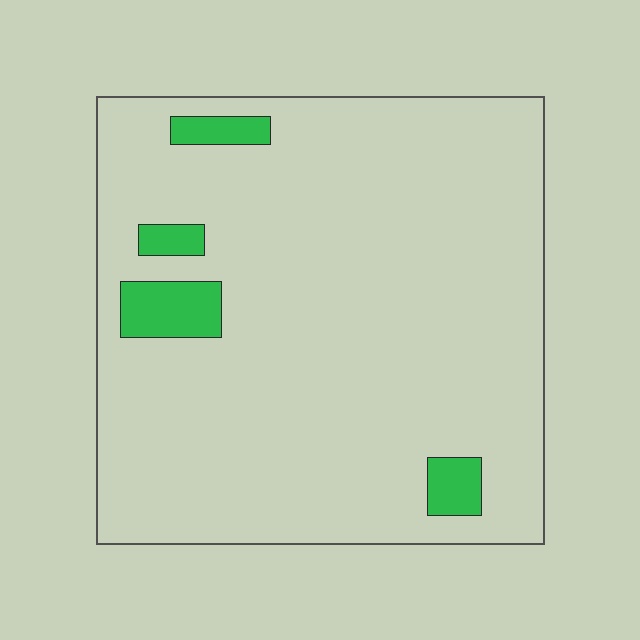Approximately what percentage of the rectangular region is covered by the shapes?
Approximately 5%.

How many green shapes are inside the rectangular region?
4.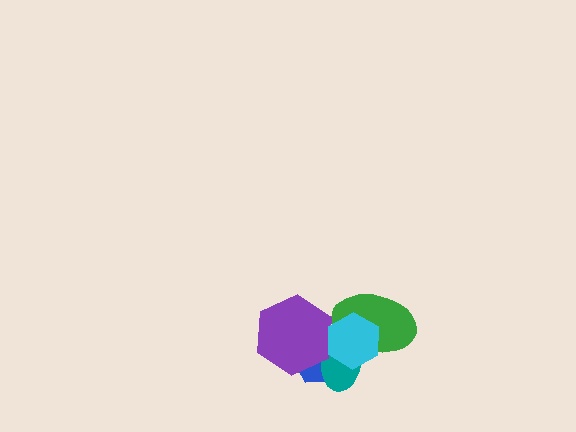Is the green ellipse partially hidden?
Yes, it is partially covered by another shape.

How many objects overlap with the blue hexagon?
4 objects overlap with the blue hexagon.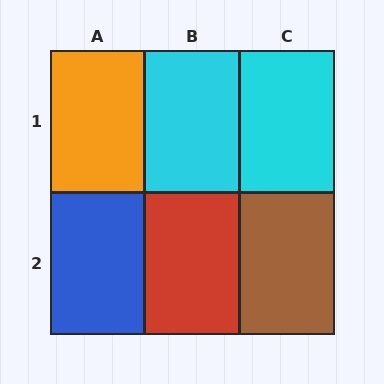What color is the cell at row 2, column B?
Red.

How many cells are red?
1 cell is red.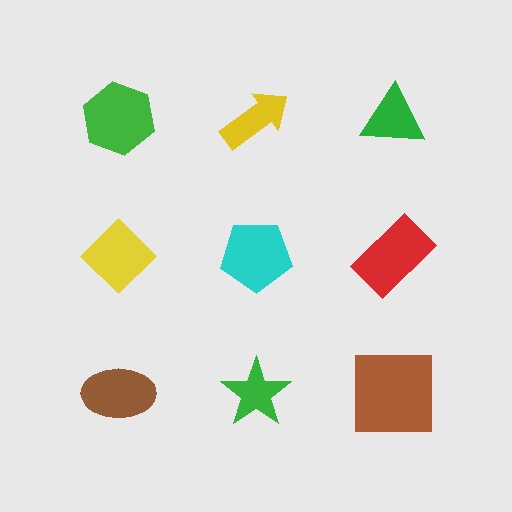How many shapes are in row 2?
3 shapes.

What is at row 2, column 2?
A cyan pentagon.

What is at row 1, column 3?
A green triangle.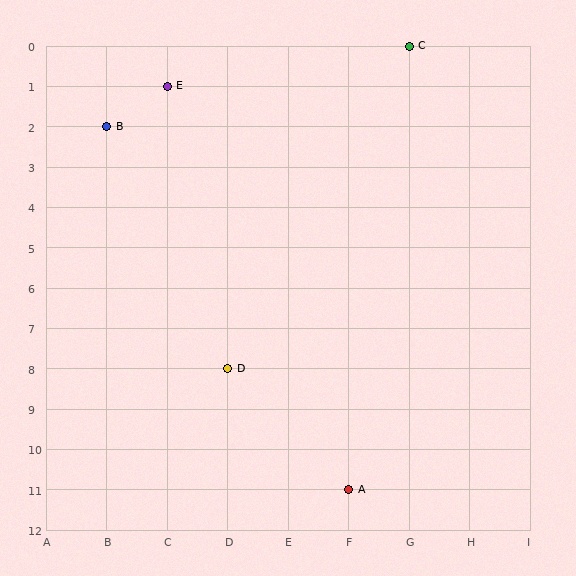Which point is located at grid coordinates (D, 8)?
Point D is at (D, 8).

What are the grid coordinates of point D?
Point D is at grid coordinates (D, 8).